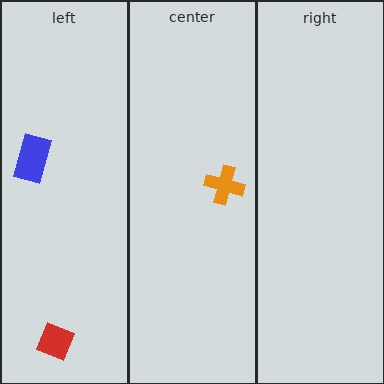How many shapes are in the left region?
2.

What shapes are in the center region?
The orange cross.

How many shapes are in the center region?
1.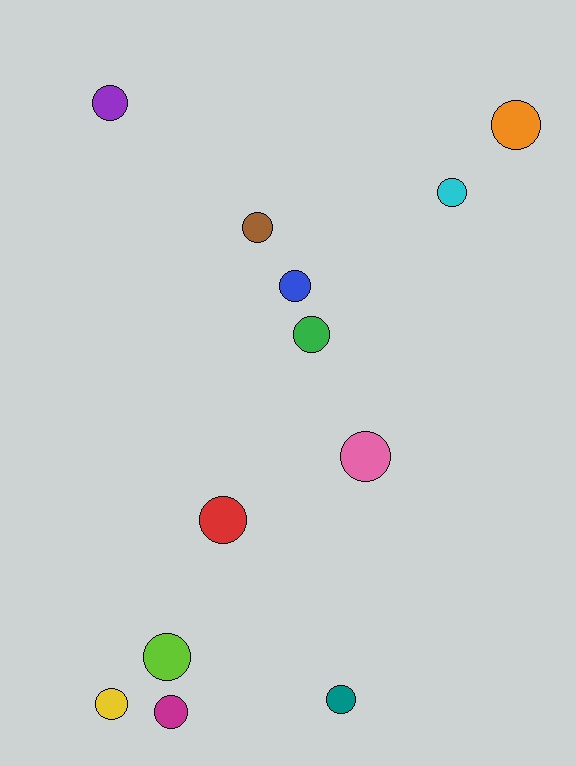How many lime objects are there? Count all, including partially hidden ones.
There is 1 lime object.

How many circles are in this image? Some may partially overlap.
There are 12 circles.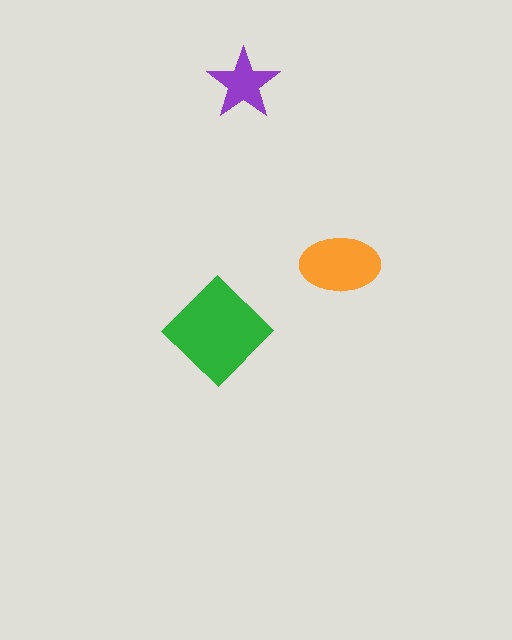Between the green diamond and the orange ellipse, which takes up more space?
The green diamond.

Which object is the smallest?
The purple star.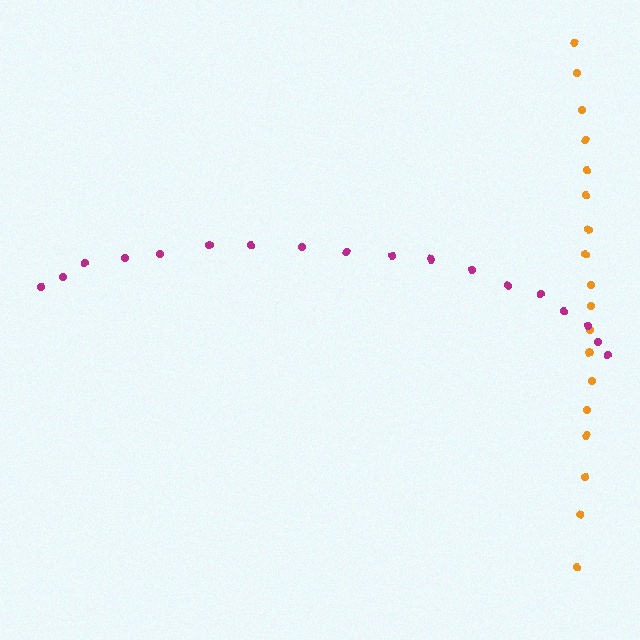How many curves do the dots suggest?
There are 2 distinct paths.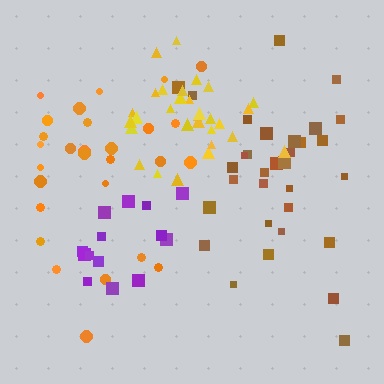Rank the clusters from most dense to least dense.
yellow, brown, orange, purple.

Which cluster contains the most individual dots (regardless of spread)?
Brown (32).